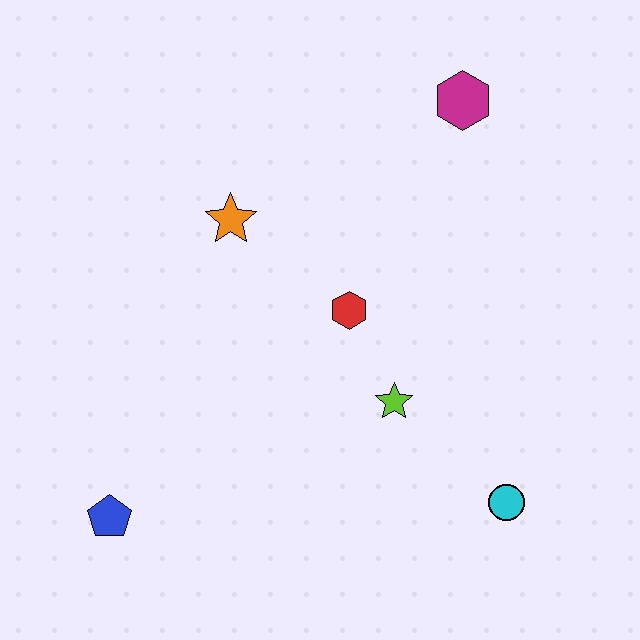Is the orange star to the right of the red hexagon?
No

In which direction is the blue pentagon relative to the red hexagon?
The blue pentagon is to the left of the red hexagon.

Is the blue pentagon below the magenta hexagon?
Yes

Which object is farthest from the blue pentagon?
The magenta hexagon is farthest from the blue pentagon.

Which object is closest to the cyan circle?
The lime star is closest to the cyan circle.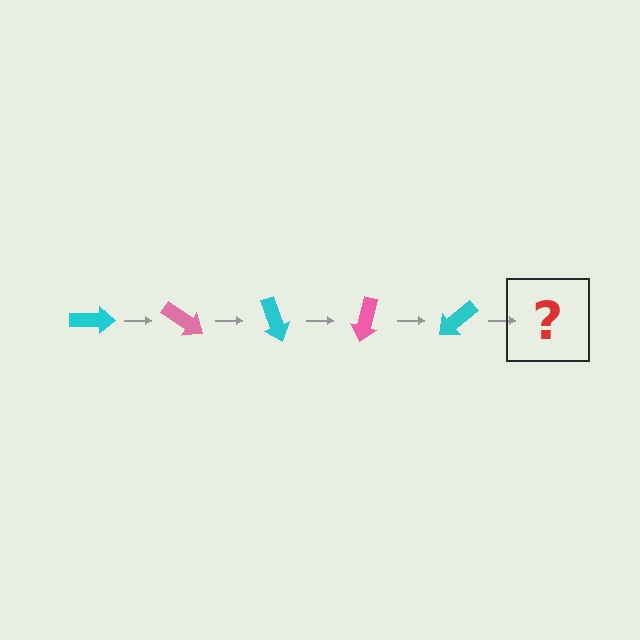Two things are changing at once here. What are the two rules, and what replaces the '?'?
The two rules are that it rotates 35 degrees each step and the color cycles through cyan and pink. The '?' should be a pink arrow, rotated 175 degrees from the start.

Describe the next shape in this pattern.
It should be a pink arrow, rotated 175 degrees from the start.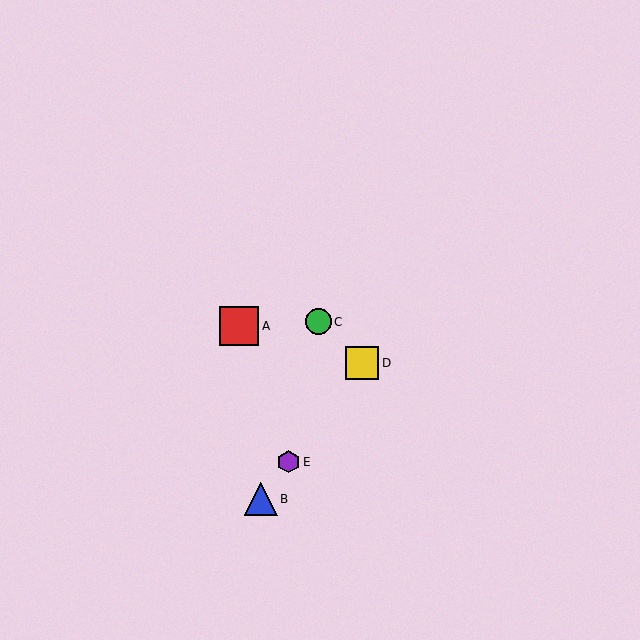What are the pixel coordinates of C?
Object C is at (318, 322).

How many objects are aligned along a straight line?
3 objects (B, D, E) are aligned along a straight line.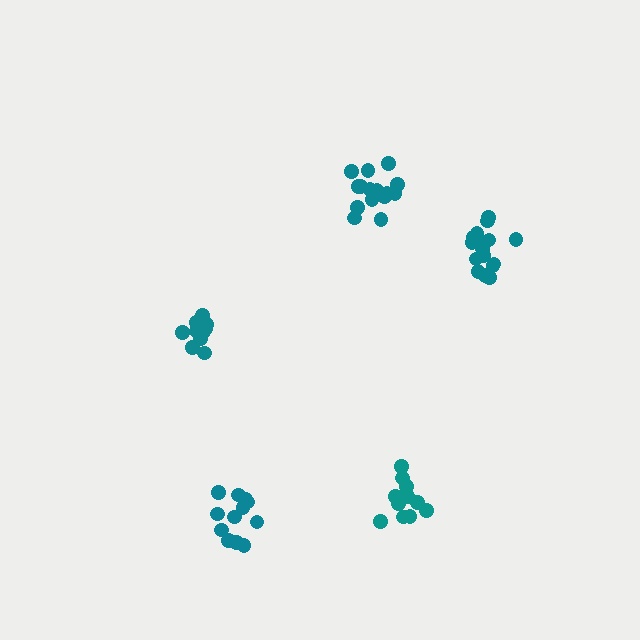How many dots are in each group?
Group 1: 15 dots, Group 2: 12 dots, Group 3: 16 dots, Group 4: 13 dots, Group 5: 11 dots (67 total).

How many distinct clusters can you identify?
There are 5 distinct clusters.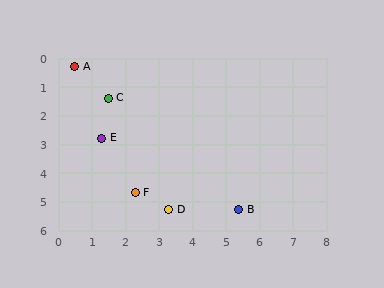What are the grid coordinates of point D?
Point D is at approximately (3.3, 5.3).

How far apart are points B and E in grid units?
Points B and E are about 4.8 grid units apart.